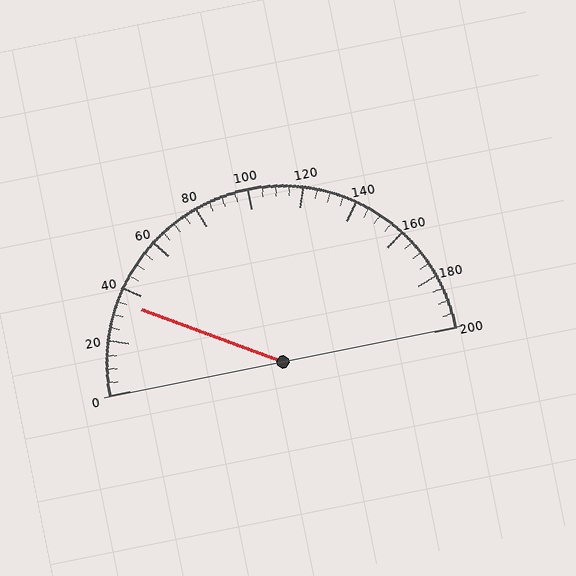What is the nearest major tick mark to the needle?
The nearest major tick mark is 40.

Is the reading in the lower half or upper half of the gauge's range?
The reading is in the lower half of the range (0 to 200).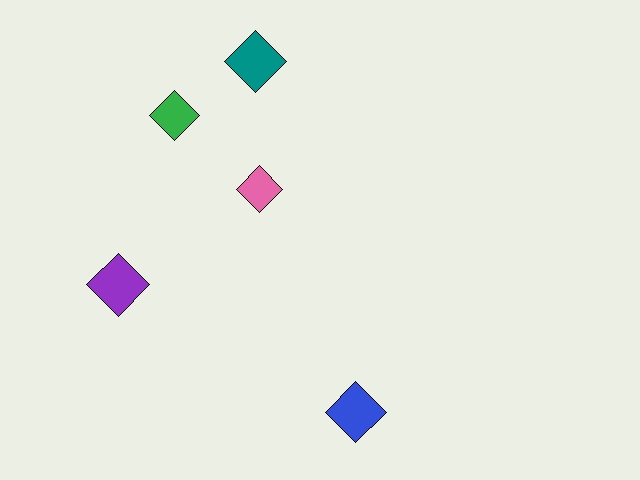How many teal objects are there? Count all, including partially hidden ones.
There is 1 teal object.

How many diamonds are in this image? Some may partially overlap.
There are 5 diamonds.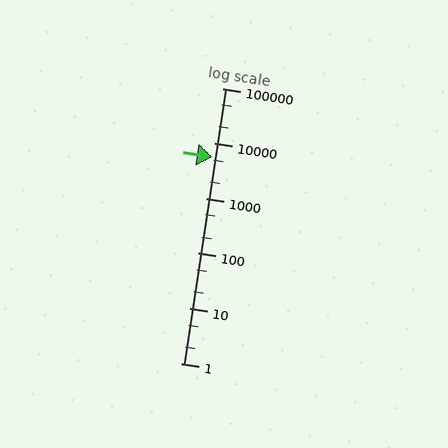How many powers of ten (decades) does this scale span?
The scale spans 5 decades, from 1 to 100000.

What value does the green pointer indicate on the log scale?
The pointer indicates approximately 5700.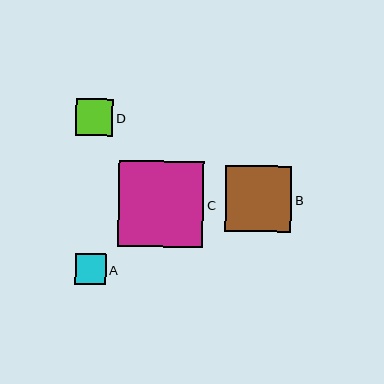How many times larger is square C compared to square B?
Square C is approximately 1.3 times the size of square B.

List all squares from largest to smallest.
From largest to smallest: C, B, D, A.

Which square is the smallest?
Square A is the smallest with a size of approximately 31 pixels.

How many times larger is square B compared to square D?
Square B is approximately 1.8 times the size of square D.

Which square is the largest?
Square C is the largest with a size of approximately 85 pixels.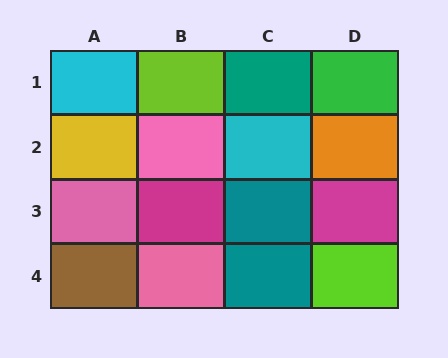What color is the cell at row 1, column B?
Lime.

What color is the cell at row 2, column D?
Orange.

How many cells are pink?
3 cells are pink.